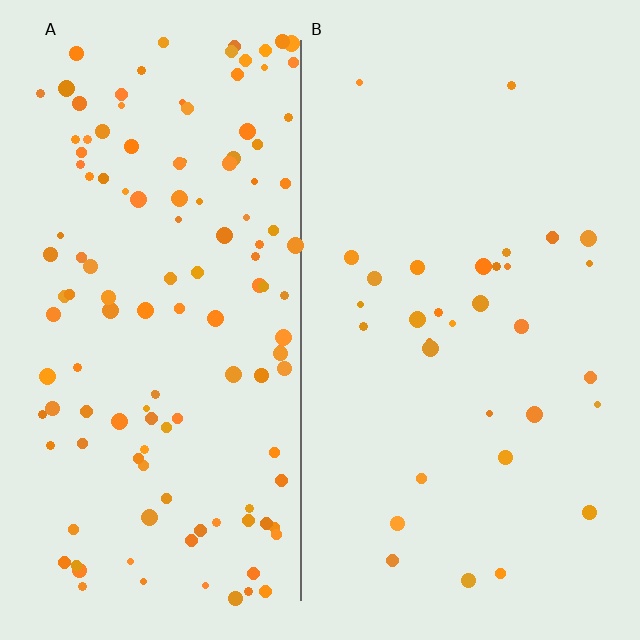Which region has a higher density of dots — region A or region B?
A (the left).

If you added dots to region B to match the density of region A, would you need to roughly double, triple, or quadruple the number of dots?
Approximately quadruple.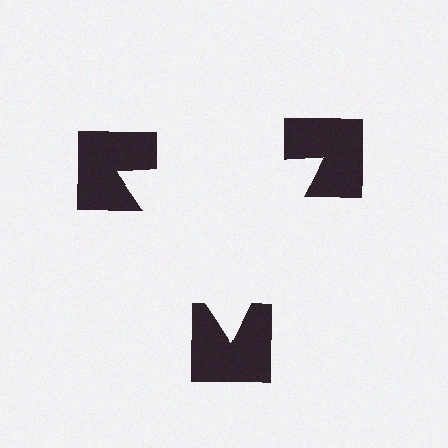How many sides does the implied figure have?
3 sides.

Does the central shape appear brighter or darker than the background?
It typically appears slightly brighter than the background, even though no actual brightness change is drawn.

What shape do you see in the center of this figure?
An illusory triangle — its edges are inferred from the aligned wedge cuts in the notched squares, not physically drawn.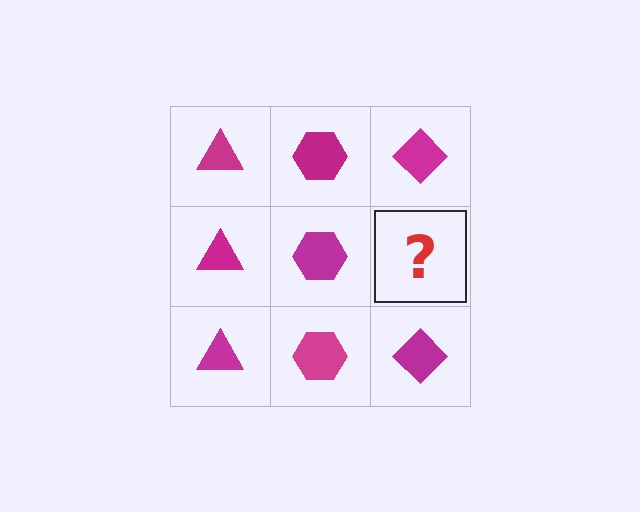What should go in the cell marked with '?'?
The missing cell should contain a magenta diamond.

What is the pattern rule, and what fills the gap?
The rule is that each column has a consistent shape. The gap should be filled with a magenta diamond.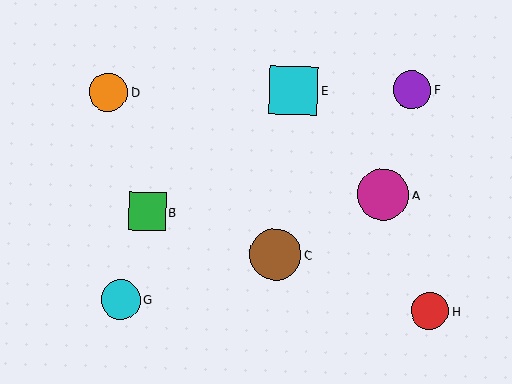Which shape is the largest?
The magenta circle (labeled A) is the largest.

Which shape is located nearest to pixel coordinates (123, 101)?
The orange circle (labeled D) at (108, 92) is nearest to that location.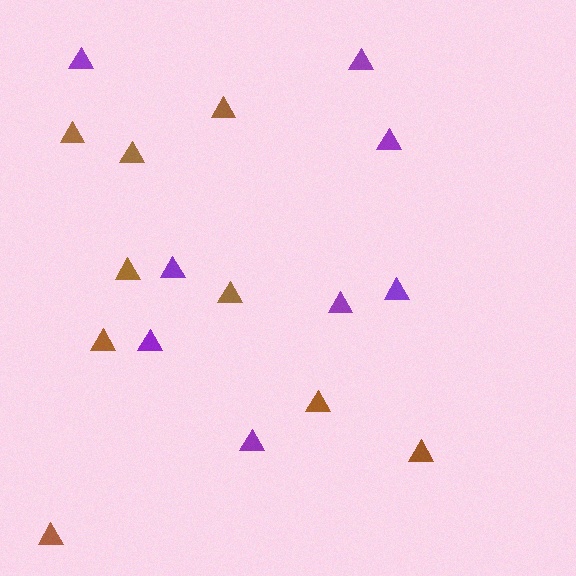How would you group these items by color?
There are 2 groups: one group of brown triangles (9) and one group of purple triangles (8).